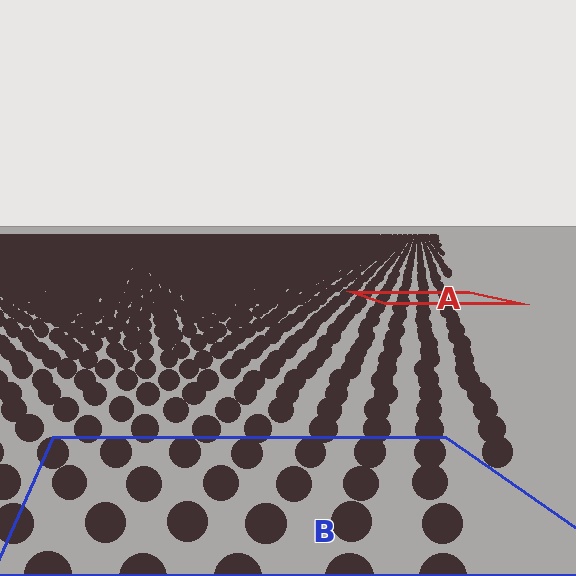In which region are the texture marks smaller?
The texture marks are smaller in region A, because it is farther away.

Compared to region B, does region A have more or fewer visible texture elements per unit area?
Region A has more texture elements per unit area — they are packed more densely because it is farther away.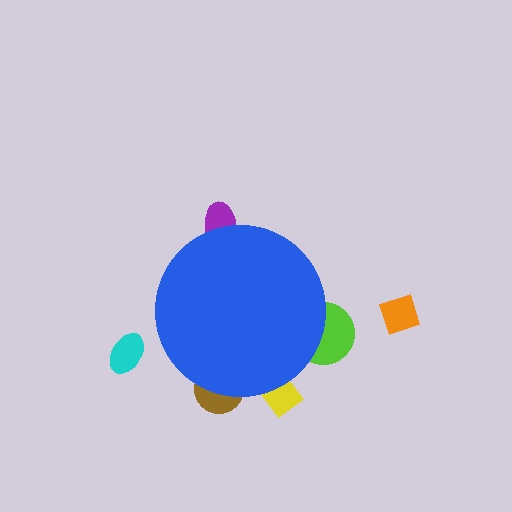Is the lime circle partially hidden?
Yes, the lime circle is partially hidden behind the blue circle.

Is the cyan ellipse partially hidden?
No, the cyan ellipse is fully visible.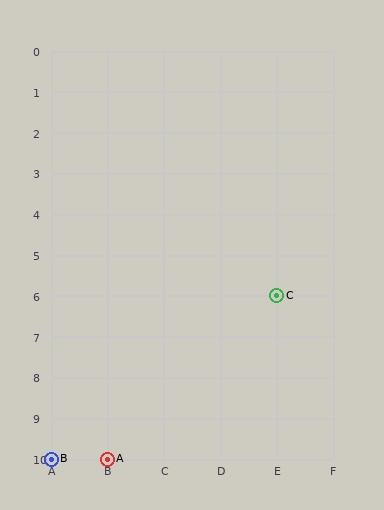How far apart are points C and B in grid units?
Points C and B are 4 columns and 4 rows apart (about 5.7 grid units diagonally).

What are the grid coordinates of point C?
Point C is at grid coordinates (E, 6).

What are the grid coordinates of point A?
Point A is at grid coordinates (B, 10).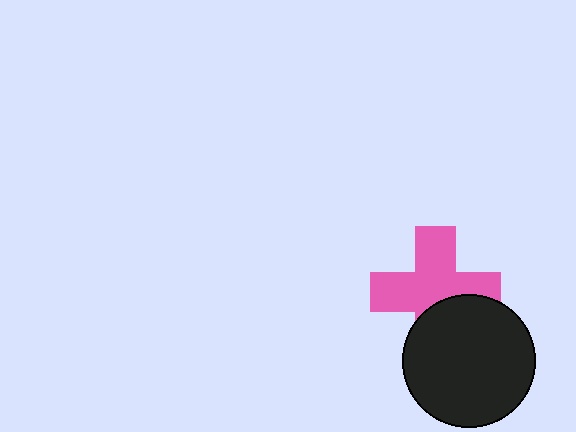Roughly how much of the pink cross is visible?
Most of it is visible (roughly 68%).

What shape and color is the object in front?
The object in front is a black circle.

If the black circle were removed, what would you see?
You would see the complete pink cross.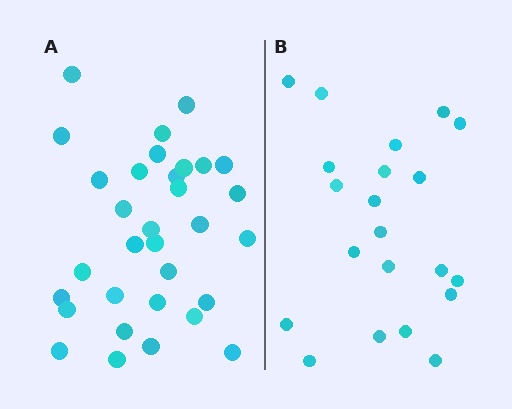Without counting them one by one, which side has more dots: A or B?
Region A (the left region) has more dots.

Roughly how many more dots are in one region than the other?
Region A has roughly 12 or so more dots than region B.